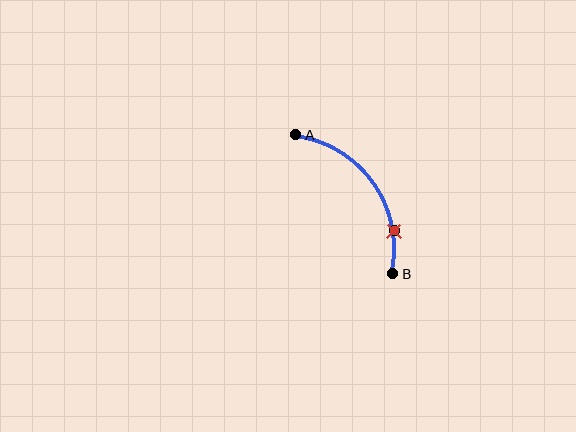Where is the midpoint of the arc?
The arc midpoint is the point on the curve farthest from the straight line joining A and B. It sits above and to the right of that line.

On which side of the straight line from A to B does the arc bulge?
The arc bulges above and to the right of the straight line connecting A and B.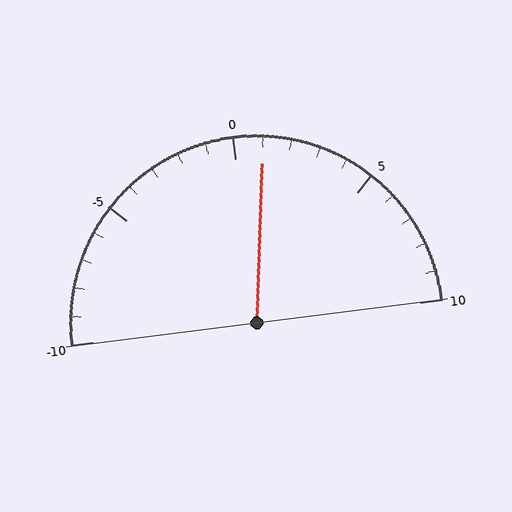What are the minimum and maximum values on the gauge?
The gauge ranges from -10 to 10.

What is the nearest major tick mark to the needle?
The nearest major tick mark is 0.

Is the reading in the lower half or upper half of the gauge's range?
The reading is in the upper half of the range (-10 to 10).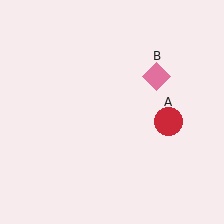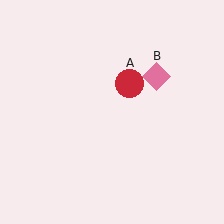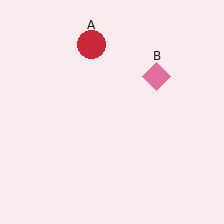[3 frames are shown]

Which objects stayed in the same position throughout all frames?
Pink diamond (object B) remained stationary.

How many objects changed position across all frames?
1 object changed position: red circle (object A).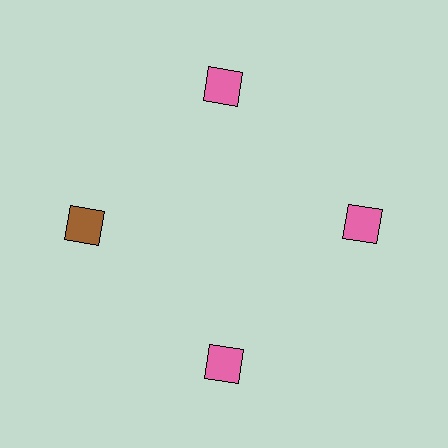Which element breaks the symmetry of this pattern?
The brown diamond at roughly the 9 o'clock position breaks the symmetry. All other shapes are pink diamonds.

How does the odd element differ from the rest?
It has a different color: brown instead of pink.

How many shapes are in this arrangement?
There are 4 shapes arranged in a ring pattern.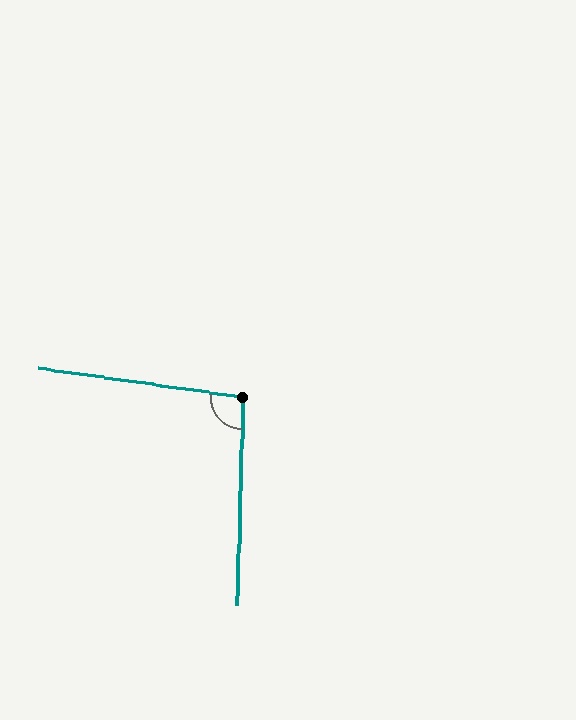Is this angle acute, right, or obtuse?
It is obtuse.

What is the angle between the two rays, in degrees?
Approximately 96 degrees.